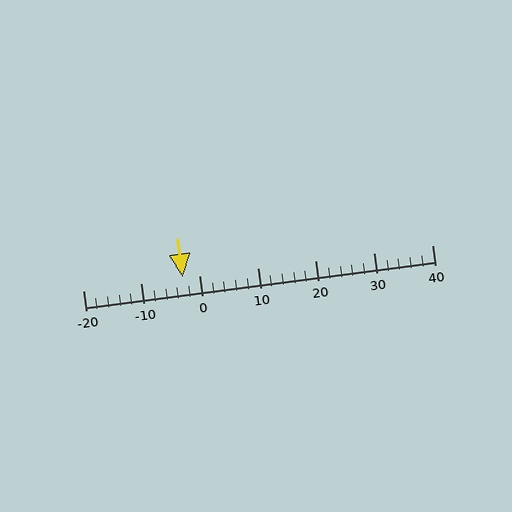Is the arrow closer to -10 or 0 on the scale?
The arrow is closer to 0.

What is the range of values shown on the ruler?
The ruler shows values from -20 to 40.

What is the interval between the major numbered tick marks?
The major tick marks are spaced 10 units apart.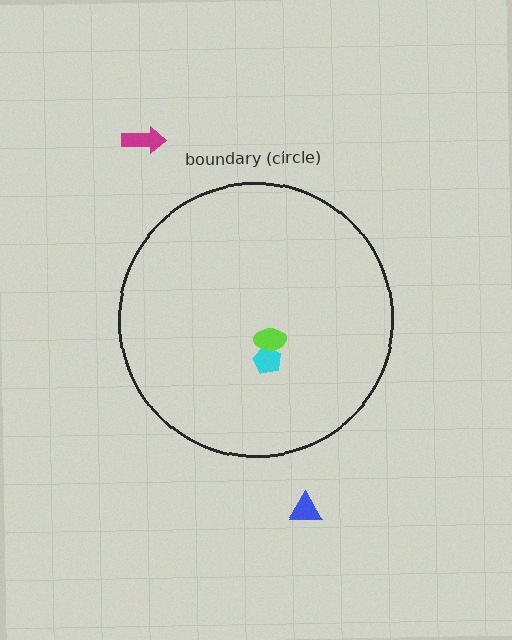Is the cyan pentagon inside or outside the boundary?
Inside.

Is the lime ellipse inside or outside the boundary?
Inside.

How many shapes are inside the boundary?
2 inside, 2 outside.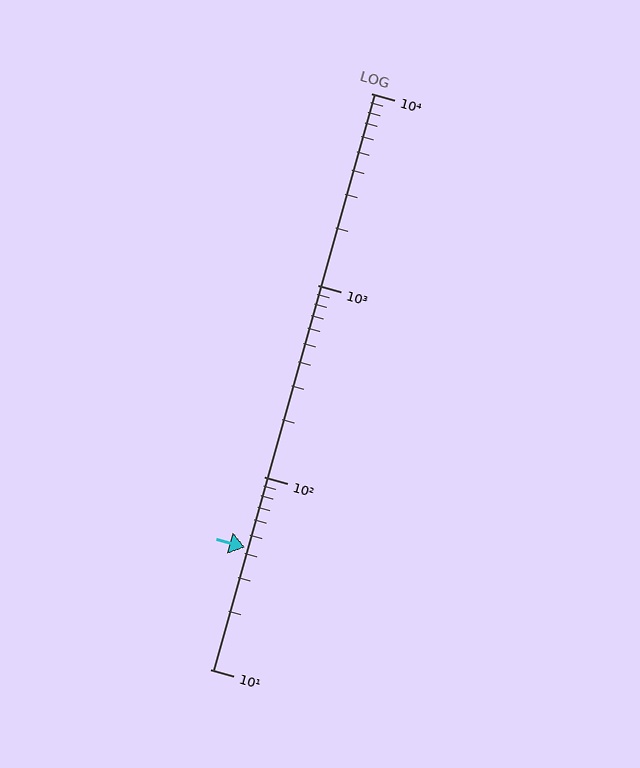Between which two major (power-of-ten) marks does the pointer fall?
The pointer is between 10 and 100.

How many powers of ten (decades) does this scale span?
The scale spans 3 decades, from 10 to 10000.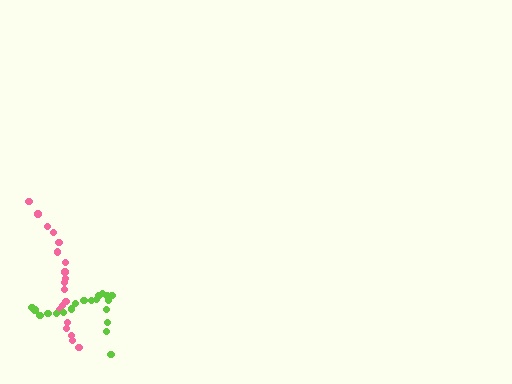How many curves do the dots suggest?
There are 2 distinct paths.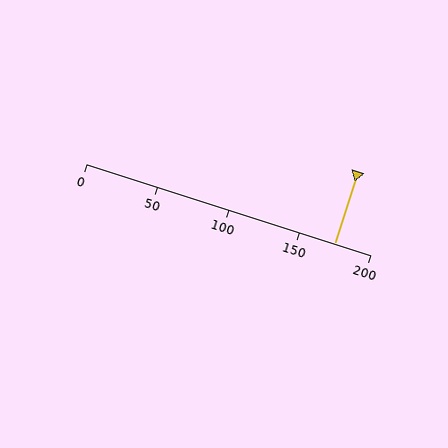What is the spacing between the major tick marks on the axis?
The major ticks are spaced 50 apart.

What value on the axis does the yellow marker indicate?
The marker indicates approximately 175.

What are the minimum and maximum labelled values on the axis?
The axis runs from 0 to 200.